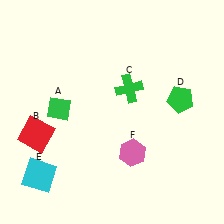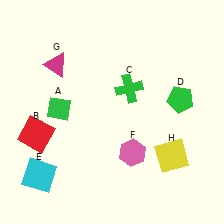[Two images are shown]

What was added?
A magenta triangle (G), a yellow square (H) were added in Image 2.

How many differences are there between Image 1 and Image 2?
There are 2 differences between the two images.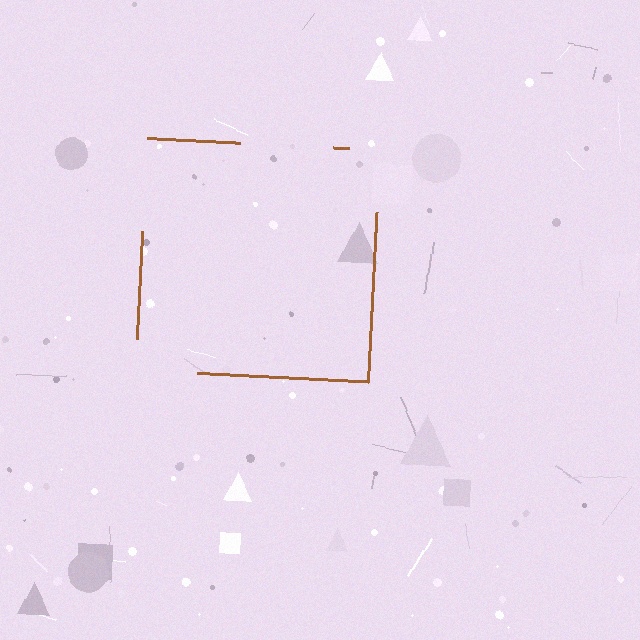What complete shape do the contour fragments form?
The contour fragments form a square.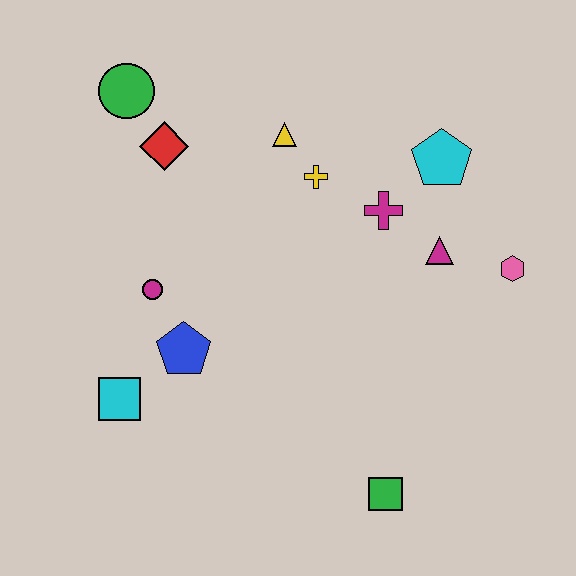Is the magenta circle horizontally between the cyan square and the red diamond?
Yes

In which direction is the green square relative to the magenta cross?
The green square is below the magenta cross.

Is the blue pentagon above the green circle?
No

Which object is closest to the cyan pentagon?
The magenta cross is closest to the cyan pentagon.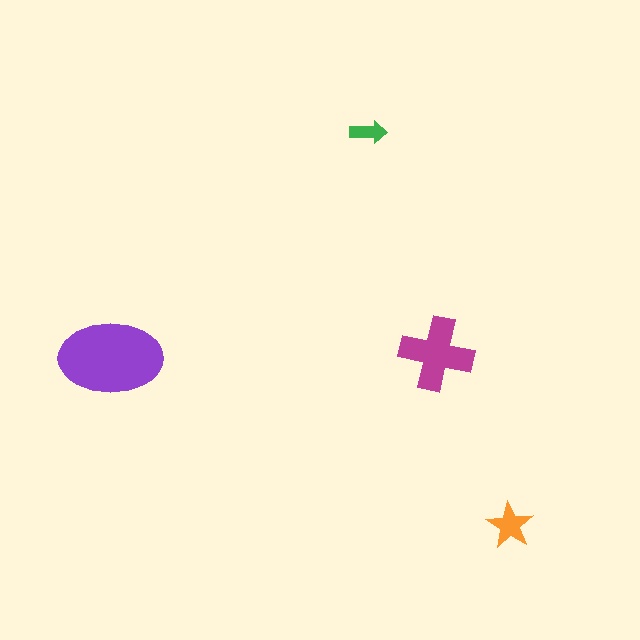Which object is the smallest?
The green arrow.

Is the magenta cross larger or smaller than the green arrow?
Larger.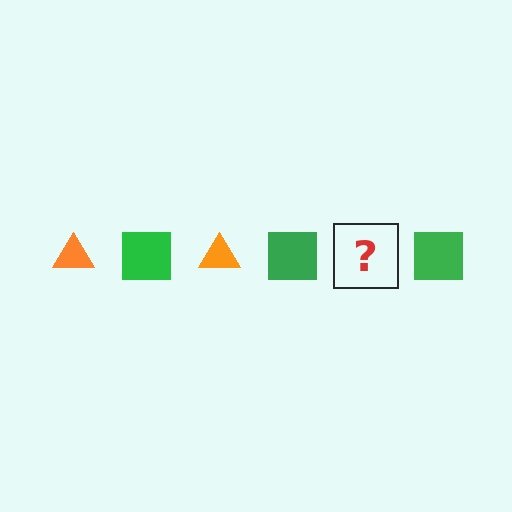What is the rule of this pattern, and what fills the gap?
The rule is that the pattern alternates between orange triangle and green square. The gap should be filled with an orange triangle.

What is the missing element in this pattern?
The missing element is an orange triangle.